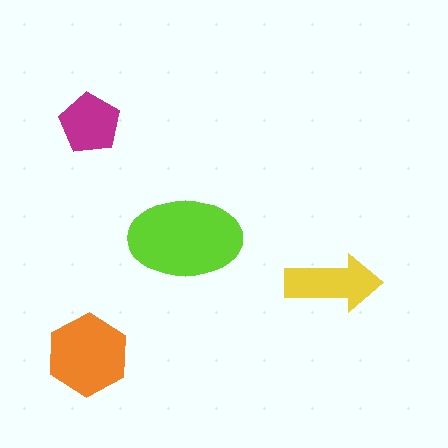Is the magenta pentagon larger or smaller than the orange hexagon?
Smaller.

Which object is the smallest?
The magenta pentagon.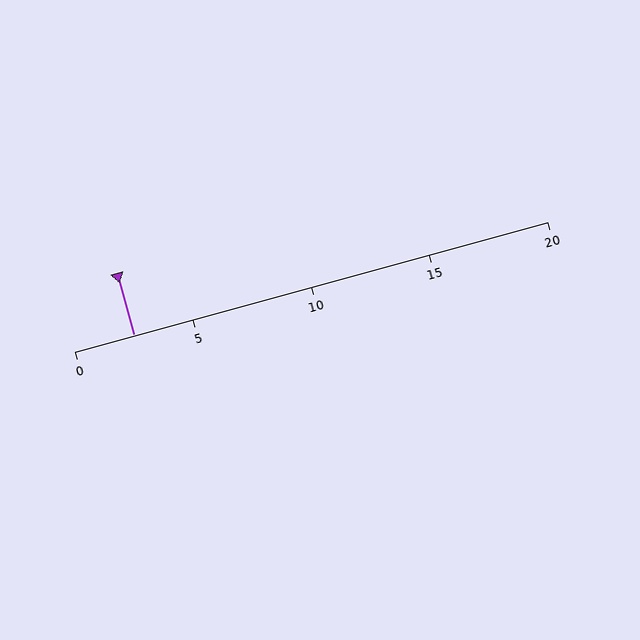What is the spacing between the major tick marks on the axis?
The major ticks are spaced 5 apart.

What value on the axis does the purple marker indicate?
The marker indicates approximately 2.5.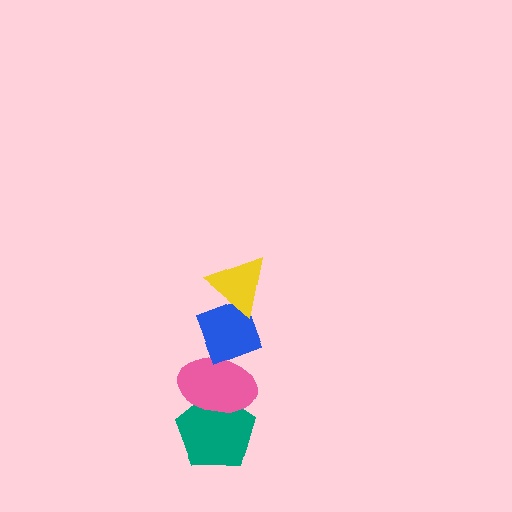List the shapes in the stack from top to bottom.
From top to bottom: the yellow triangle, the blue diamond, the pink ellipse, the teal pentagon.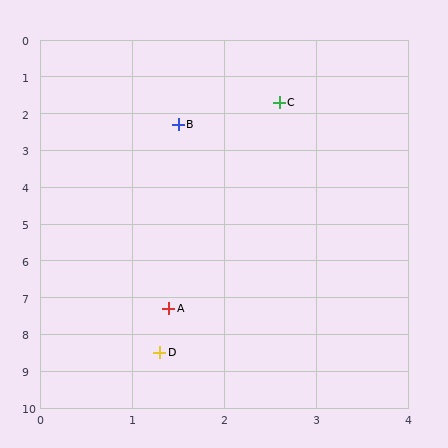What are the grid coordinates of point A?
Point A is at approximately (1.4, 7.3).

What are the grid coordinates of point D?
Point D is at approximately (1.3, 8.5).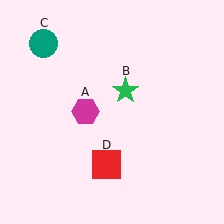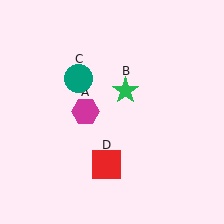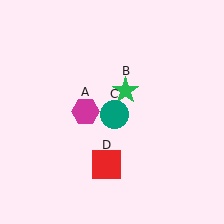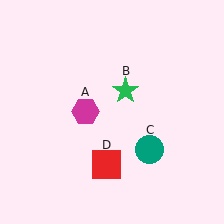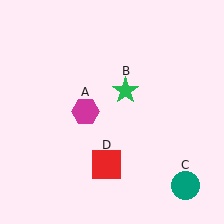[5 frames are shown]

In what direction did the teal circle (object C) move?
The teal circle (object C) moved down and to the right.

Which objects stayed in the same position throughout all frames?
Magenta hexagon (object A) and green star (object B) and red square (object D) remained stationary.